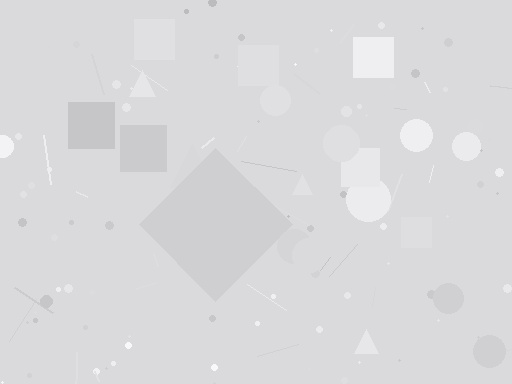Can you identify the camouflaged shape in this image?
The camouflaged shape is a diamond.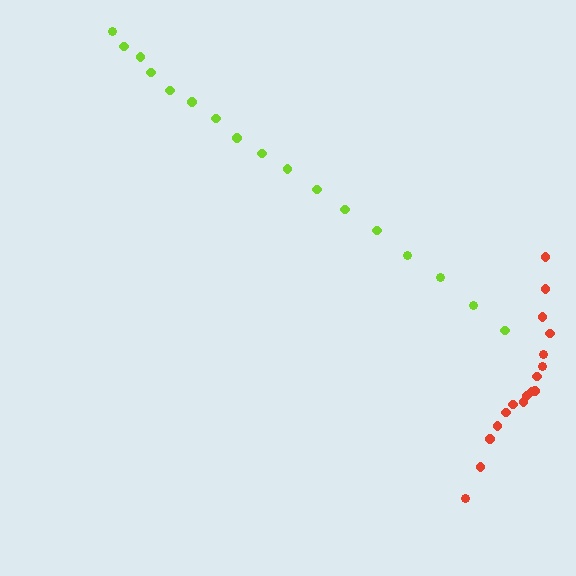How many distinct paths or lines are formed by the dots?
There are 2 distinct paths.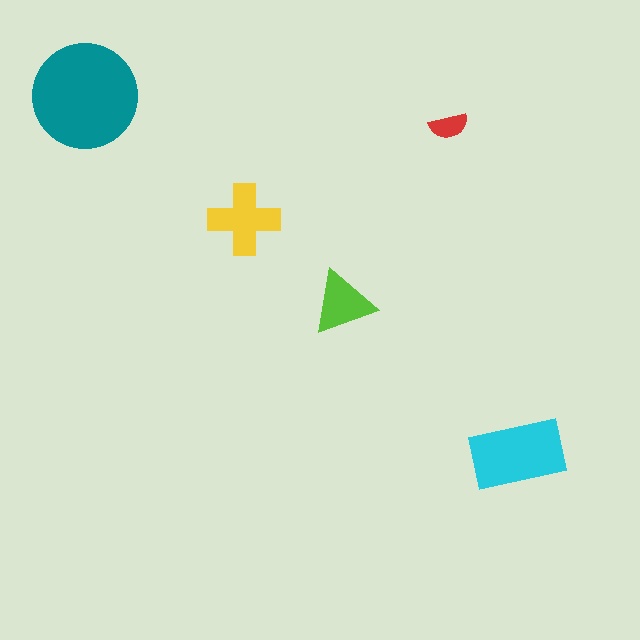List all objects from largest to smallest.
The teal circle, the cyan rectangle, the yellow cross, the lime triangle, the red semicircle.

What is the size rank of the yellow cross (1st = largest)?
3rd.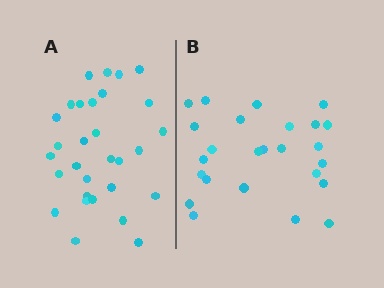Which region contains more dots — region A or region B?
Region A (the left region) has more dots.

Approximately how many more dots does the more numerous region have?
Region A has about 5 more dots than region B.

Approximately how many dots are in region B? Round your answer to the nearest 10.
About 20 dots. (The exact count is 25, which rounds to 20.)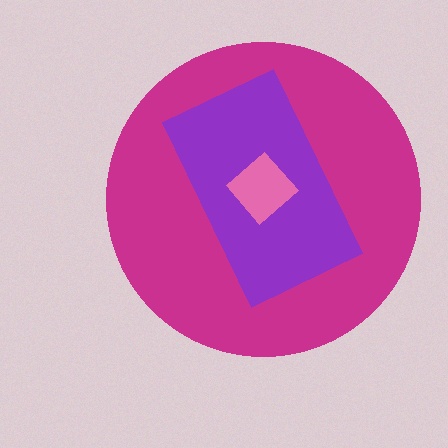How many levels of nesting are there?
3.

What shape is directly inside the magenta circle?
The purple rectangle.